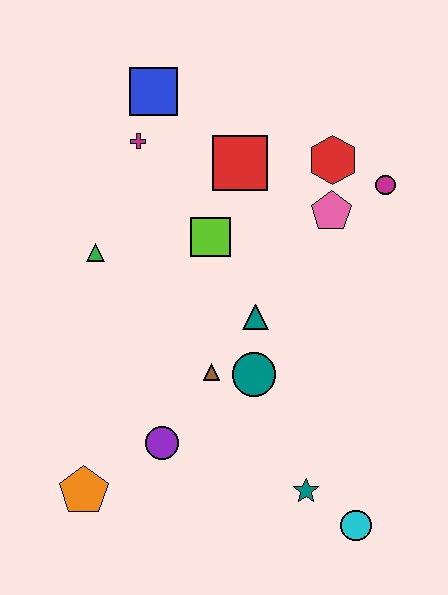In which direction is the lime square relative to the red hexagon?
The lime square is to the left of the red hexagon.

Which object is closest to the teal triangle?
The teal circle is closest to the teal triangle.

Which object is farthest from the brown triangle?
The blue square is farthest from the brown triangle.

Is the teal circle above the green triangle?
No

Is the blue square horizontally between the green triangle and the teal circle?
Yes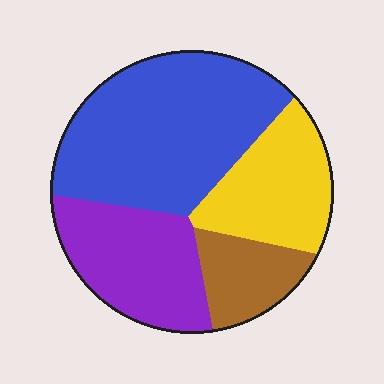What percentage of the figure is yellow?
Yellow takes up about one fifth (1/5) of the figure.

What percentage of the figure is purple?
Purple takes up between a sixth and a third of the figure.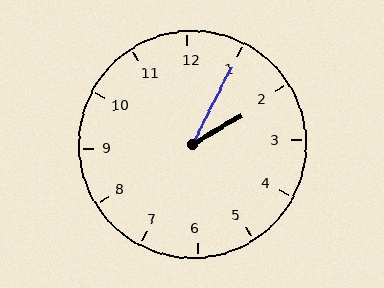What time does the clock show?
2:05.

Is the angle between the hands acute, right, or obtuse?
It is acute.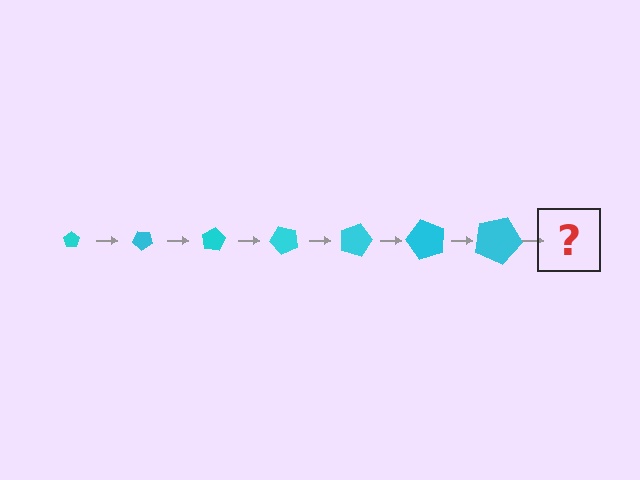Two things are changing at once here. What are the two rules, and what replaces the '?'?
The two rules are that the pentagon grows larger each step and it rotates 40 degrees each step. The '?' should be a pentagon, larger than the previous one and rotated 280 degrees from the start.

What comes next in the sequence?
The next element should be a pentagon, larger than the previous one and rotated 280 degrees from the start.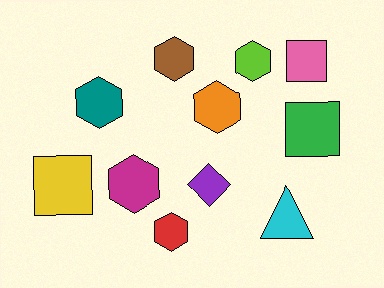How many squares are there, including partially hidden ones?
There are 3 squares.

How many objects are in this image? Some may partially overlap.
There are 11 objects.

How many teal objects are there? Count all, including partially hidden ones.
There is 1 teal object.